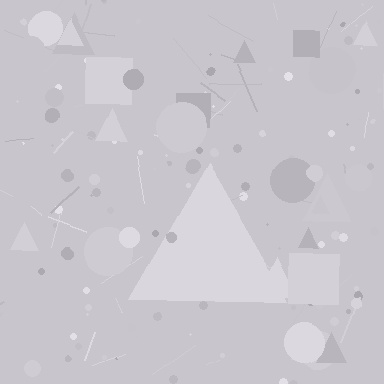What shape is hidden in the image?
A triangle is hidden in the image.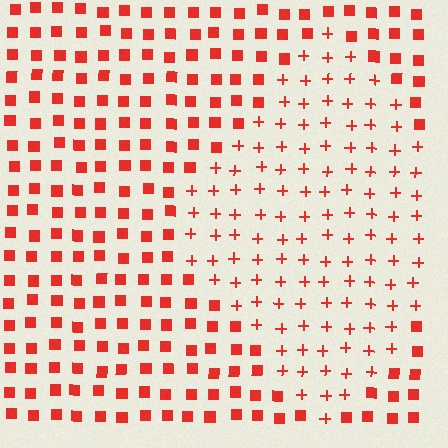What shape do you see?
I see a diamond.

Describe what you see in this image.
The image is filled with small red elements arranged in a uniform grid. A diamond-shaped region contains plus signs, while the surrounding area contains squares. The boundary is defined purely by the change in element shape.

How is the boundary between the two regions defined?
The boundary is defined by a change in element shape: plus signs inside vs. squares outside. All elements share the same color and spacing.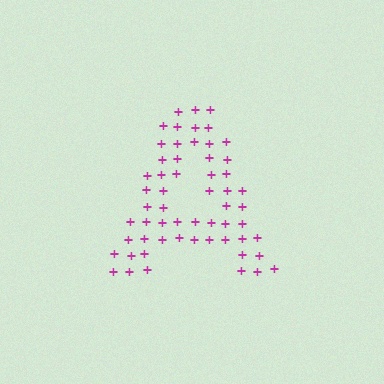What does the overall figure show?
The overall figure shows the letter A.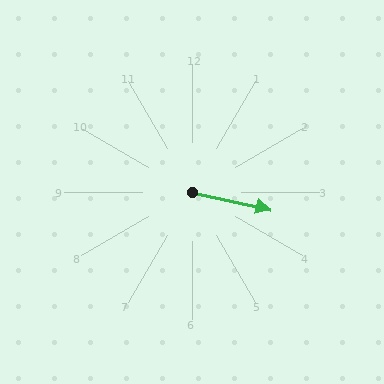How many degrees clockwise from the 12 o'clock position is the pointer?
Approximately 102 degrees.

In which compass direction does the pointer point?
East.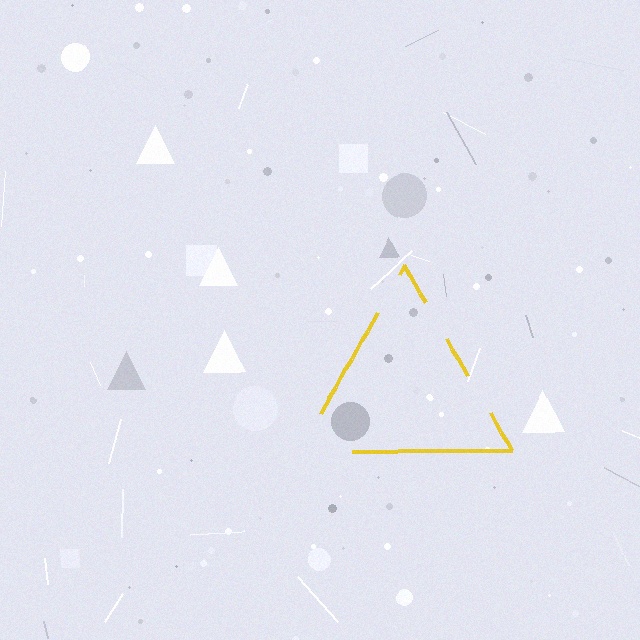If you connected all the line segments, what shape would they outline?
They would outline a triangle.